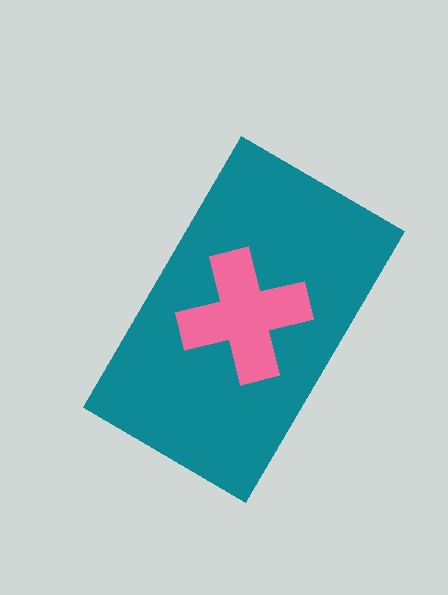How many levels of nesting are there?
2.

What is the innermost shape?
The pink cross.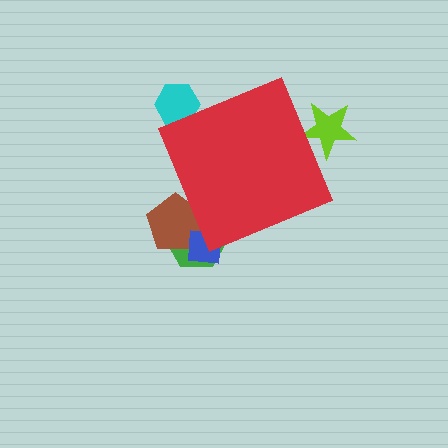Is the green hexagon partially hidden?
Yes, the green hexagon is partially hidden behind the red diamond.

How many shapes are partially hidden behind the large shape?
5 shapes are partially hidden.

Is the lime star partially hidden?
Yes, the lime star is partially hidden behind the red diamond.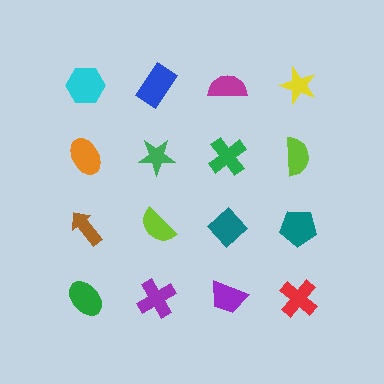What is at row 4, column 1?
A green ellipse.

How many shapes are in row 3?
4 shapes.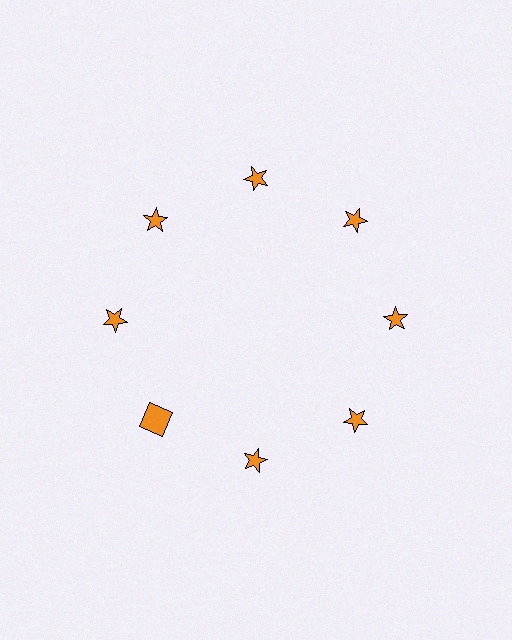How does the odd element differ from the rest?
It has a different shape: square instead of star.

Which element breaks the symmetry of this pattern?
The orange square at roughly the 8 o'clock position breaks the symmetry. All other shapes are orange stars.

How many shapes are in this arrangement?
There are 8 shapes arranged in a ring pattern.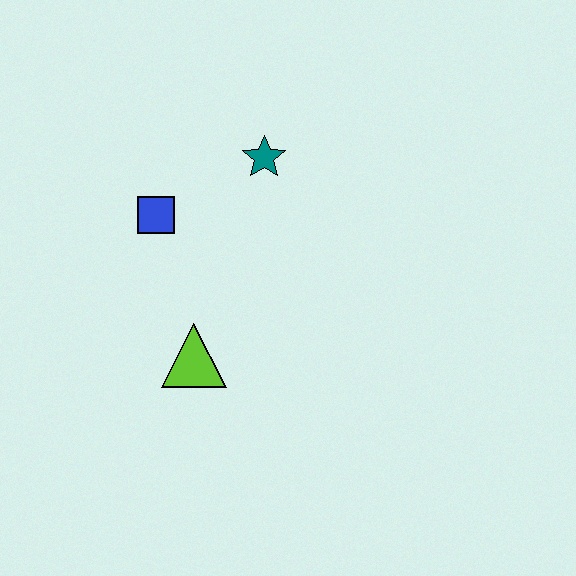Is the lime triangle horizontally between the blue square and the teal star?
Yes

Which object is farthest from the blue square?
The lime triangle is farthest from the blue square.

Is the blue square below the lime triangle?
No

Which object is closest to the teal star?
The blue square is closest to the teal star.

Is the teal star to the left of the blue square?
No